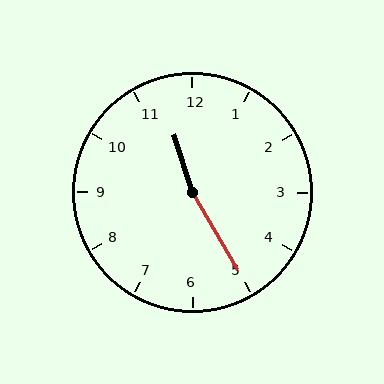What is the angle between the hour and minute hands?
Approximately 168 degrees.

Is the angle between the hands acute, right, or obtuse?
It is obtuse.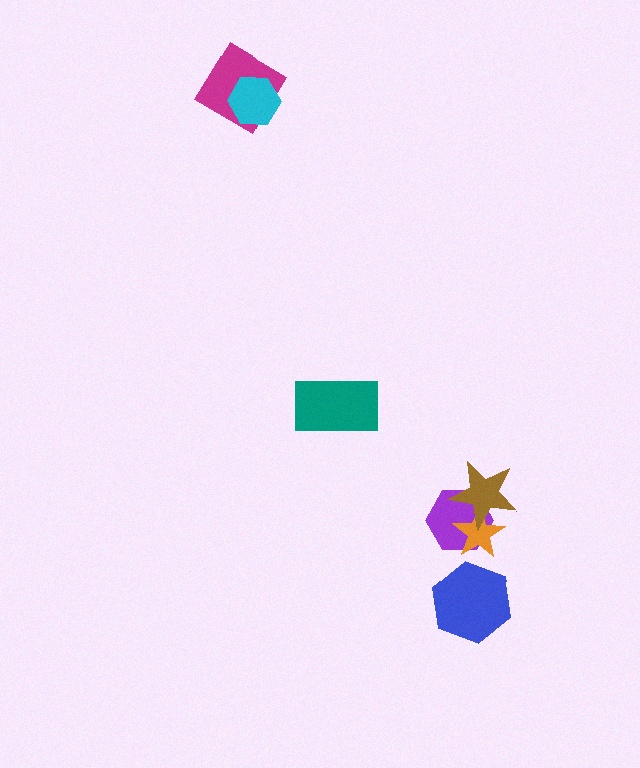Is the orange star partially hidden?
Yes, it is partially covered by another shape.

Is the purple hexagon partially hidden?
Yes, it is partially covered by another shape.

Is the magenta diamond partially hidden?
Yes, it is partially covered by another shape.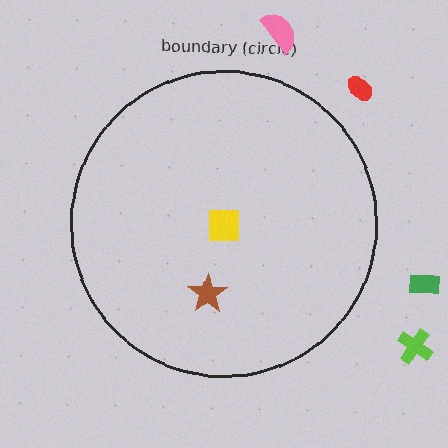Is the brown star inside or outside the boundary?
Inside.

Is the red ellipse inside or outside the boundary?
Outside.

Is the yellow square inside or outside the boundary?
Inside.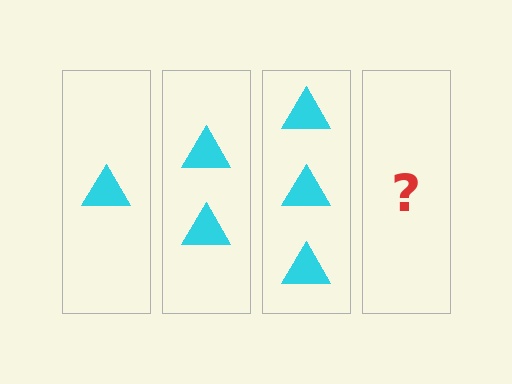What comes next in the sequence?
The next element should be 4 triangles.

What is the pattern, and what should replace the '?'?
The pattern is that each step adds one more triangle. The '?' should be 4 triangles.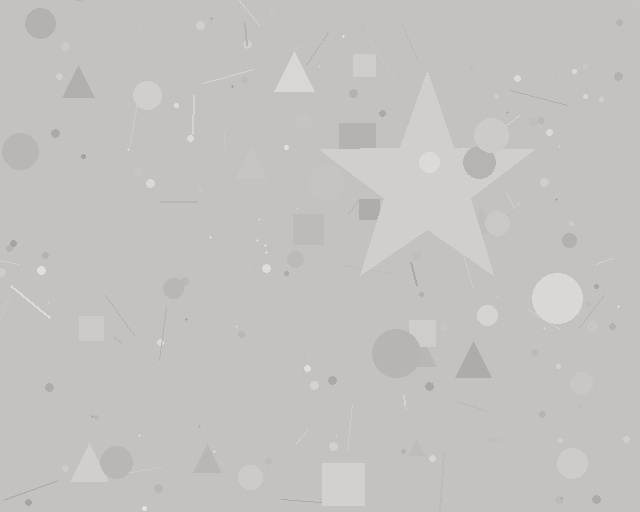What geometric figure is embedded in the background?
A star is embedded in the background.